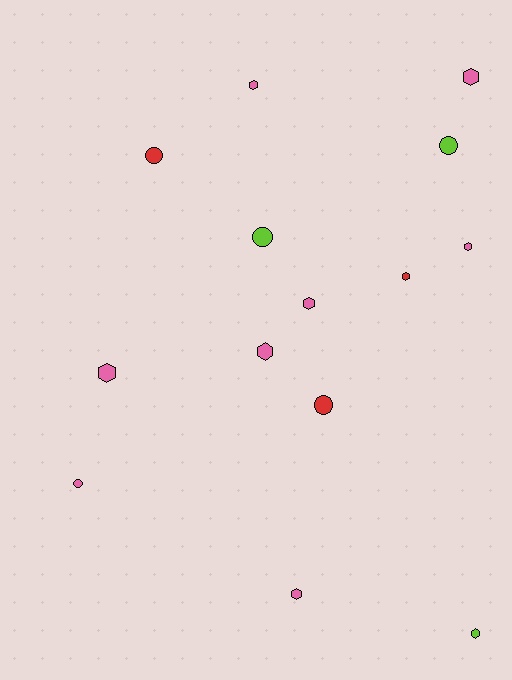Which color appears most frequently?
Pink, with 8 objects.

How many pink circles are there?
There is 1 pink circle.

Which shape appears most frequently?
Hexagon, with 9 objects.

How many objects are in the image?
There are 14 objects.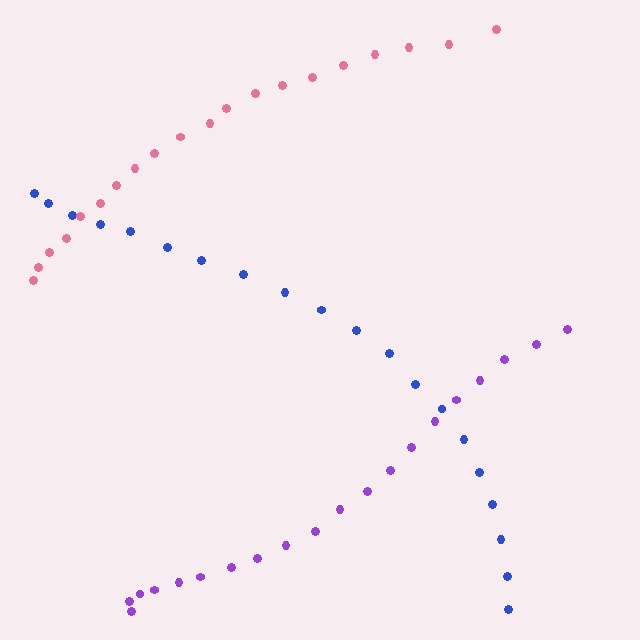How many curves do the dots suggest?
There are 3 distinct paths.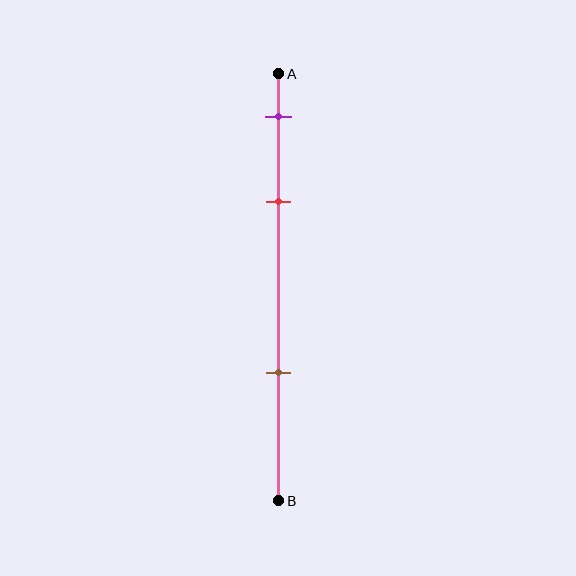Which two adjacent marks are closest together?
The purple and red marks are the closest adjacent pair.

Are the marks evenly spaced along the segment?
No, the marks are not evenly spaced.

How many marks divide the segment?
There are 3 marks dividing the segment.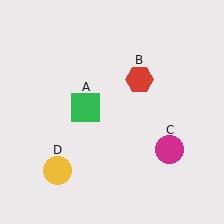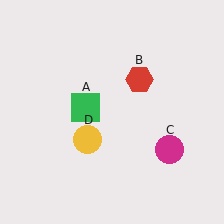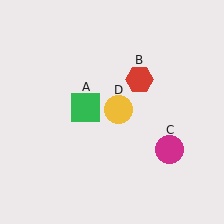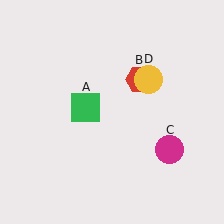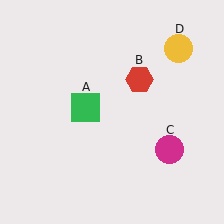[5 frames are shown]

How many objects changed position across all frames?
1 object changed position: yellow circle (object D).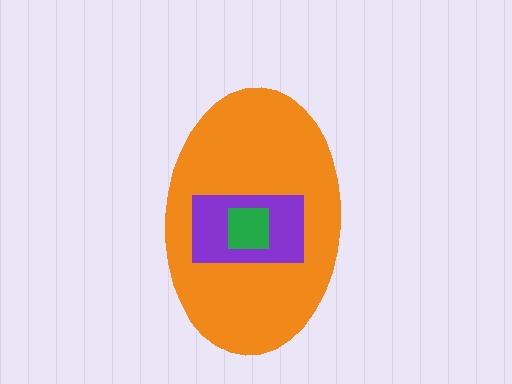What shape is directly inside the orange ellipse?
The purple rectangle.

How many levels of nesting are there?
3.